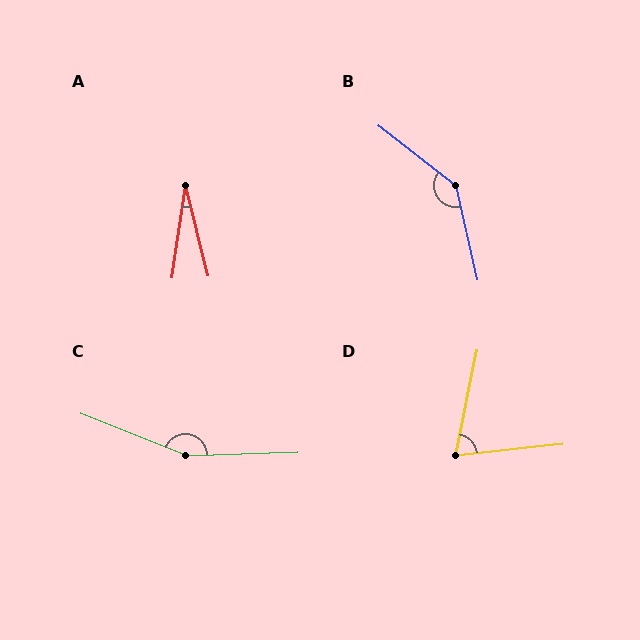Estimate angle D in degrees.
Approximately 72 degrees.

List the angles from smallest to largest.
A (22°), D (72°), B (141°), C (156°).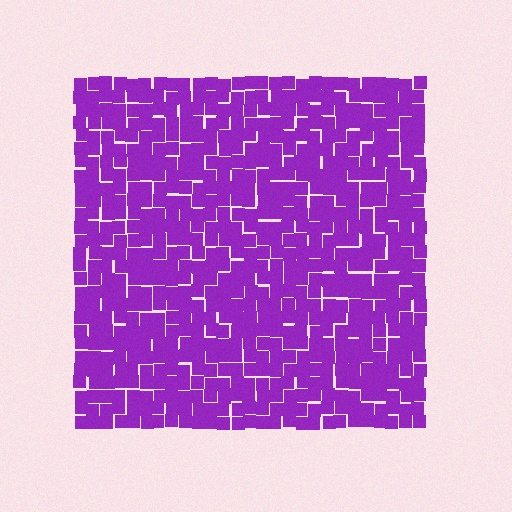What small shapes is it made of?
It is made of small squares.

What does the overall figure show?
The overall figure shows a square.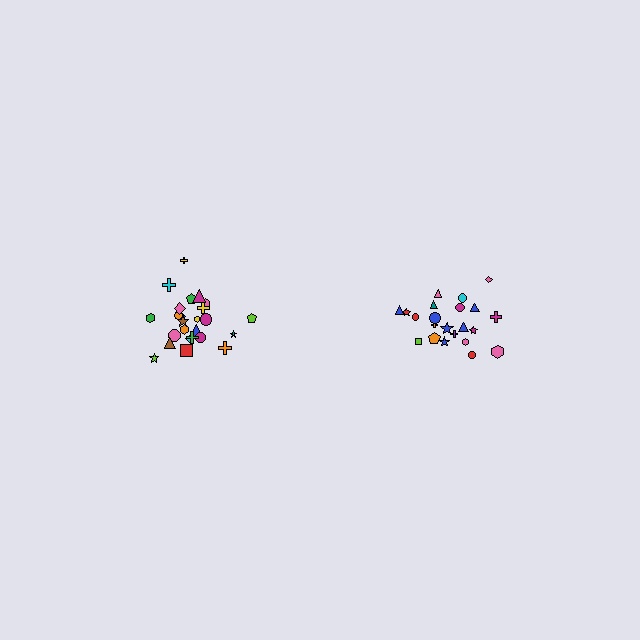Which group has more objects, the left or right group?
The left group.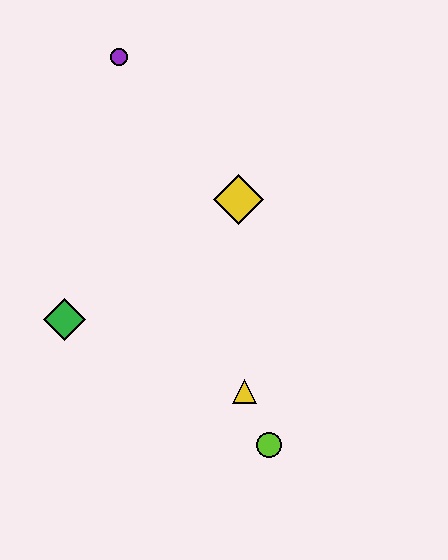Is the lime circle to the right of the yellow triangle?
Yes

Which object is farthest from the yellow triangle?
The purple circle is farthest from the yellow triangle.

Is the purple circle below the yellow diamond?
No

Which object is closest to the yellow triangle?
The lime circle is closest to the yellow triangle.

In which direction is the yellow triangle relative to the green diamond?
The yellow triangle is to the right of the green diamond.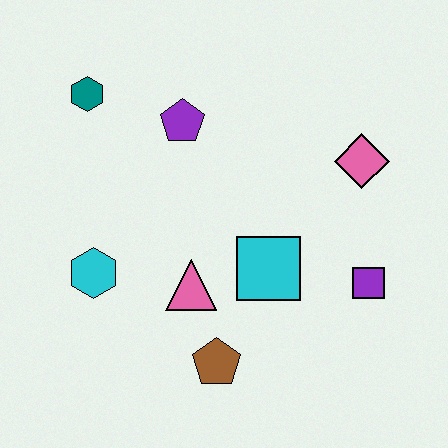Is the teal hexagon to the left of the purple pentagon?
Yes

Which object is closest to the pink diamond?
The purple square is closest to the pink diamond.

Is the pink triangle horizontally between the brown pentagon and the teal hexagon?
Yes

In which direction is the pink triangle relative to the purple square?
The pink triangle is to the left of the purple square.